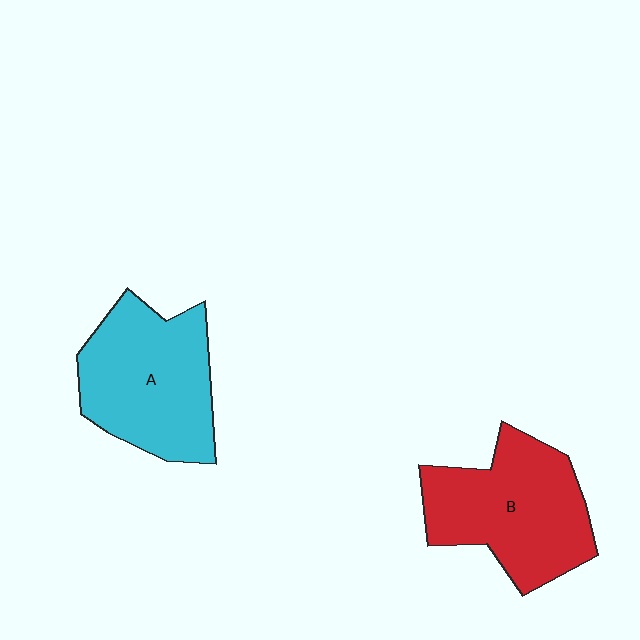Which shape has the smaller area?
Shape A (cyan).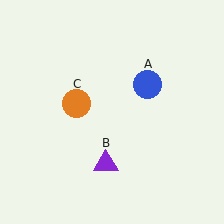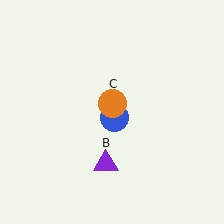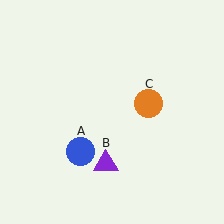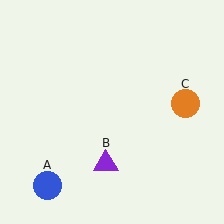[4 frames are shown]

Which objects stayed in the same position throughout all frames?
Purple triangle (object B) remained stationary.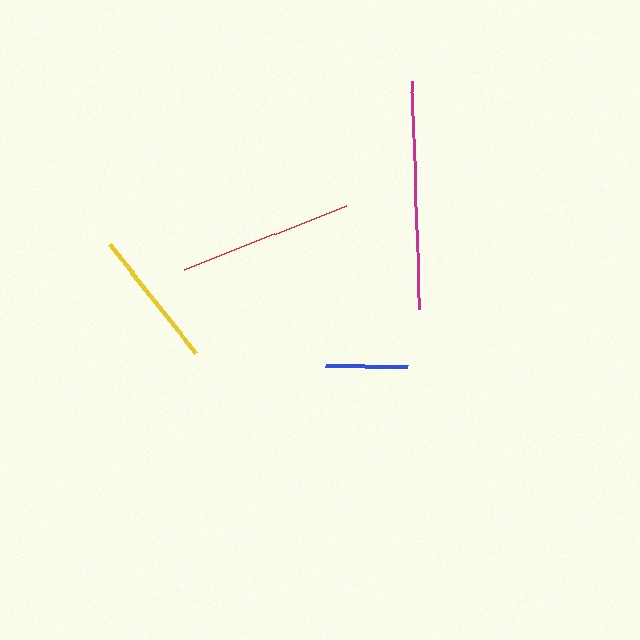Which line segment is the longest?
The magenta line is the longest at approximately 229 pixels.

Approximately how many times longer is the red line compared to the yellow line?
The red line is approximately 1.3 times the length of the yellow line.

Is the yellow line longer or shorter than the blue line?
The yellow line is longer than the blue line.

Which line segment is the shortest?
The blue line is the shortest at approximately 82 pixels.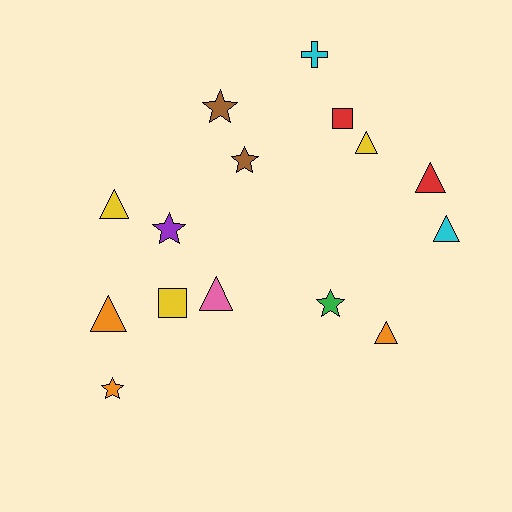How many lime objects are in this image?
There are no lime objects.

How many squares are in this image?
There are 2 squares.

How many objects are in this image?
There are 15 objects.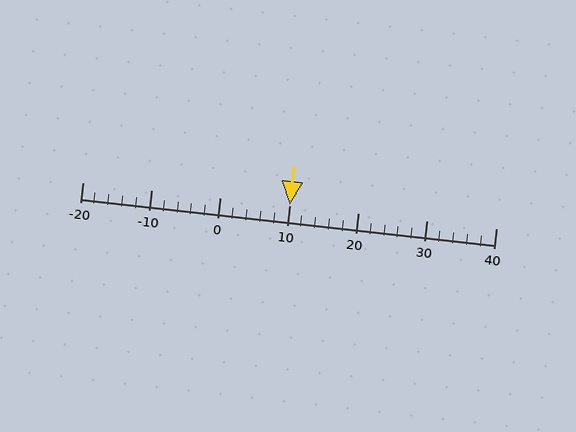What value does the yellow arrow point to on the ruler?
The yellow arrow points to approximately 10.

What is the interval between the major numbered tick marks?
The major tick marks are spaced 10 units apart.